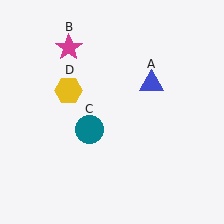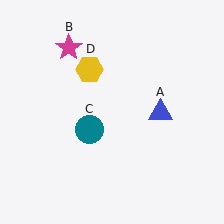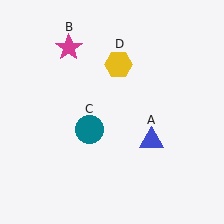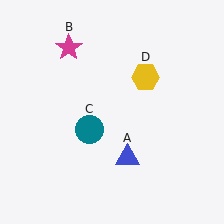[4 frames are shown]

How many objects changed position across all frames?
2 objects changed position: blue triangle (object A), yellow hexagon (object D).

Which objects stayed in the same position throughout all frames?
Magenta star (object B) and teal circle (object C) remained stationary.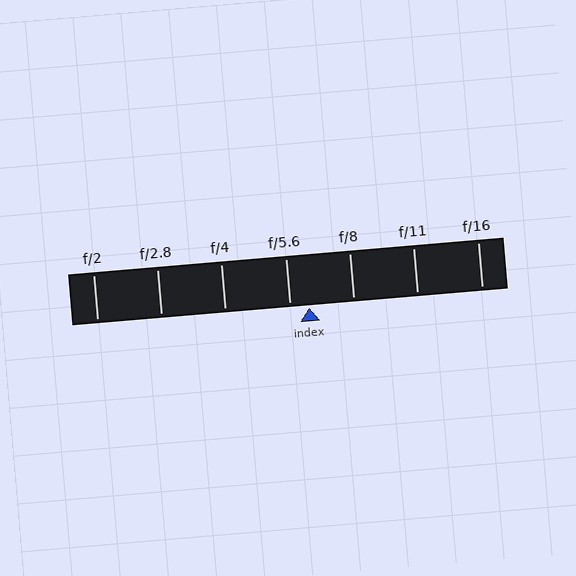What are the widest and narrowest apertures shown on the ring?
The widest aperture shown is f/2 and the narrowest is f/16.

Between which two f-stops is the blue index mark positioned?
The index mark is between f/5.6 and f/8.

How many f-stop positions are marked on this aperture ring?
There are 7 f-stop positions marked.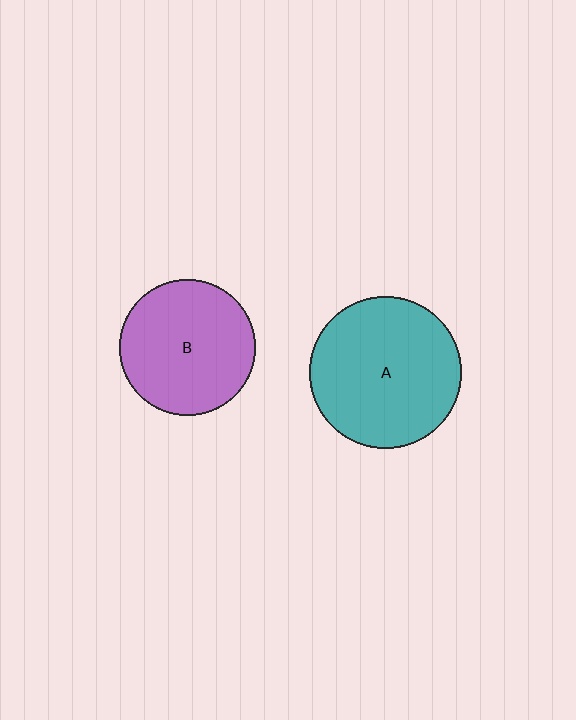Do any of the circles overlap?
No, none of the circles overlap.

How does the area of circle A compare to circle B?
Approximately 1.3 times.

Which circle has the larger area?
Circle A (teal).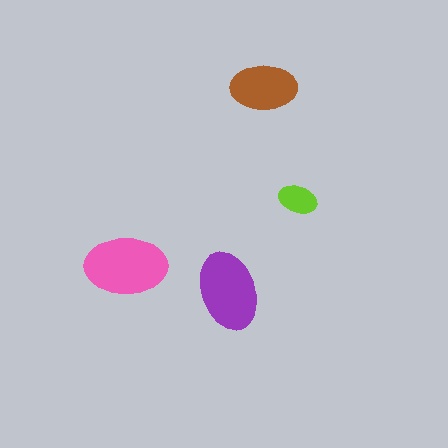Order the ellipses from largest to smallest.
the pink one, the purple one, the brown one, the lime one.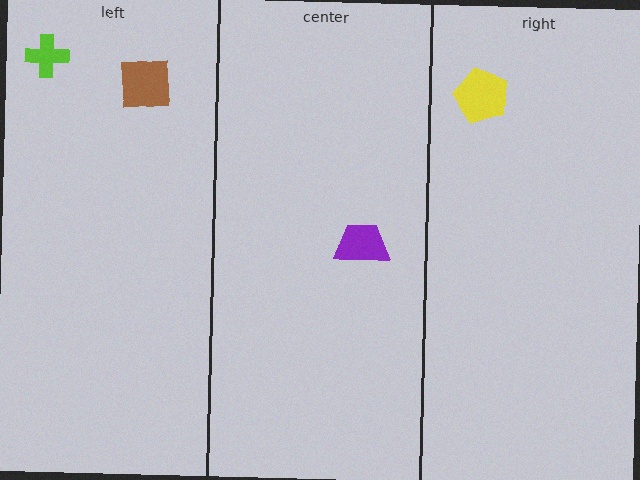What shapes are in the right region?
The yellow pentagon.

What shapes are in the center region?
The purple trapezoid.